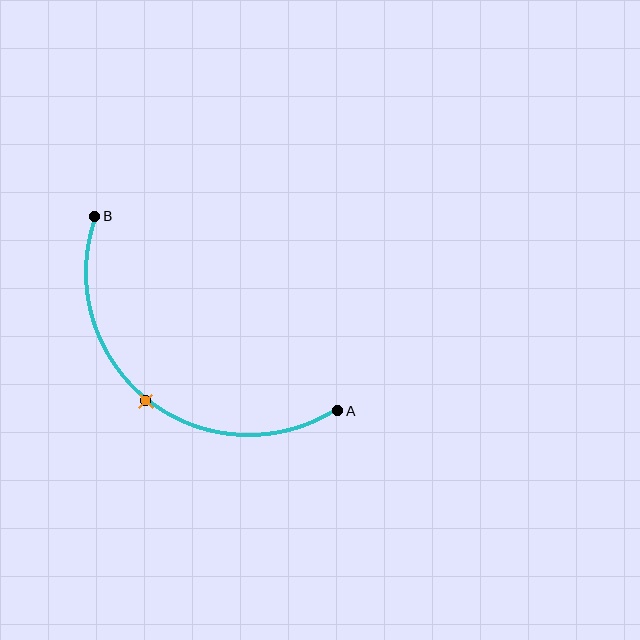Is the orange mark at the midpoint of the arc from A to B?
Yes. The orange mark lies on the arc at equal arc-length from both A and B — it is the arc midpoint.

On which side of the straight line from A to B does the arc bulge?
The arc bulges below and to the left of the straight line connecting A and B.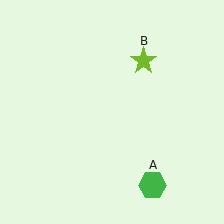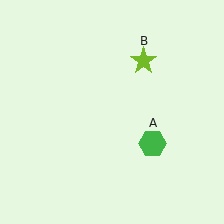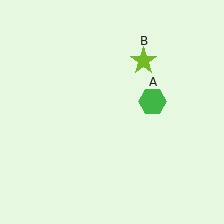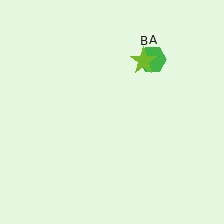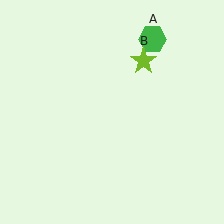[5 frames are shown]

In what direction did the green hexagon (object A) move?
The green hexagon (object A) moved up.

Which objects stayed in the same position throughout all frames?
Lime star (object B) remained stationary.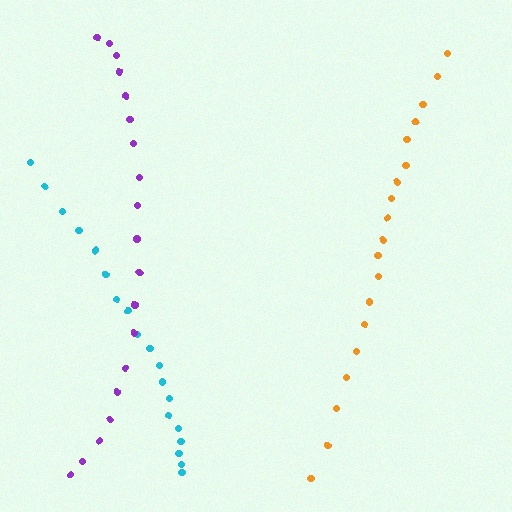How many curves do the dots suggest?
There are 3 distinct paths.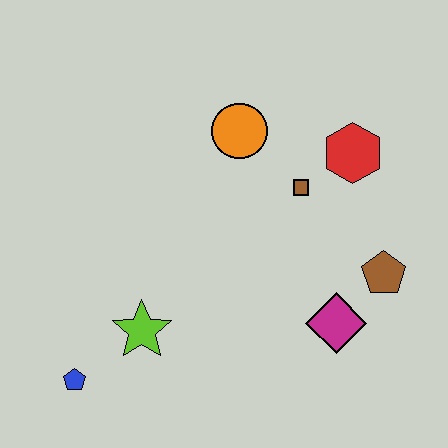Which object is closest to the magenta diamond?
The brown pentagon is closest to the magenta diamond.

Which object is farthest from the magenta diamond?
The blue pentagon is farthest from the magenta diamond.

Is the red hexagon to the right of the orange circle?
Yes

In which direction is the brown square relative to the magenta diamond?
The brown square is above the magenta diamond.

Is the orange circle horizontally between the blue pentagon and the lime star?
No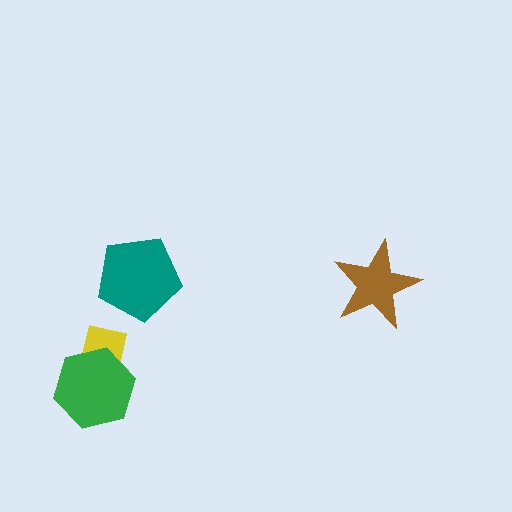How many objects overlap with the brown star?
0 objects overlap with the brown star.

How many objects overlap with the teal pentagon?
0 objects overlap with the teal pentagon.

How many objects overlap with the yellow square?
1 object overlaps with the yellow square.